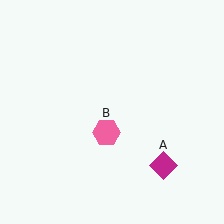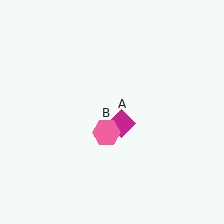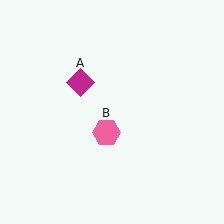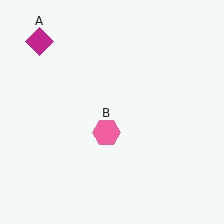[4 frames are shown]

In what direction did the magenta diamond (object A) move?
The magenta diamond (object A) moved up and to the left.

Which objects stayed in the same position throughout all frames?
Pink hexagon (object B) remained stationary.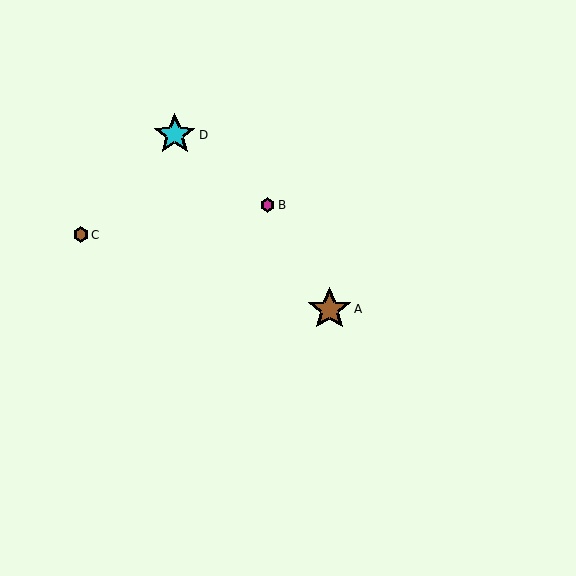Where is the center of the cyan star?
The center of the cyan star is at (175, 135).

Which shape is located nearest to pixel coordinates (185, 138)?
The cyan star (labeled D) at (175, 135) is nearest to that location.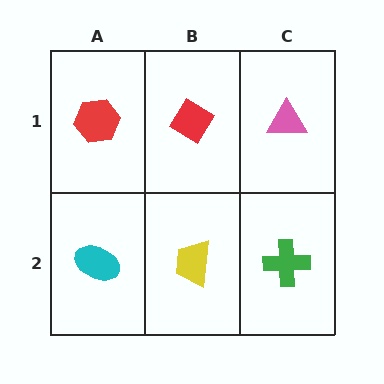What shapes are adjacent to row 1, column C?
A green cross (row 2, column C), a red diamond (row 1, column B).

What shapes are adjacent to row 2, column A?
A red hexagon (row 1, column A), a yellow trapezoid (row 2, column B).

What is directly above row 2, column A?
A red hexagon.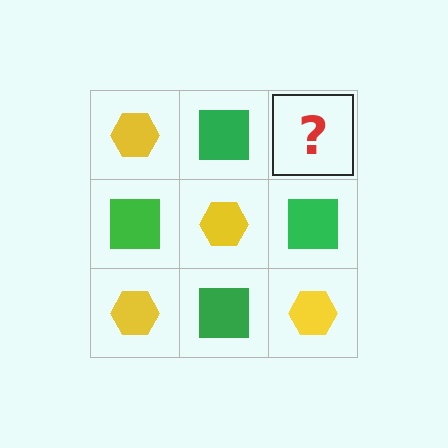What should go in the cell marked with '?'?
The missing cell should contain a yellow hexagon.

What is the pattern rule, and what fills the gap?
The rule is that it alternates yellow hexagon and green square in a checkerboard pattern. The gap should be filled with a yellow hexagon.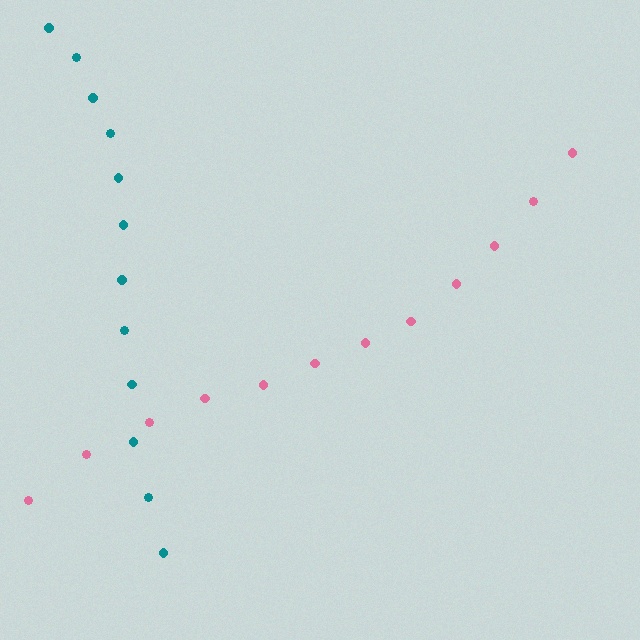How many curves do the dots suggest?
There are 2 distinct paths.